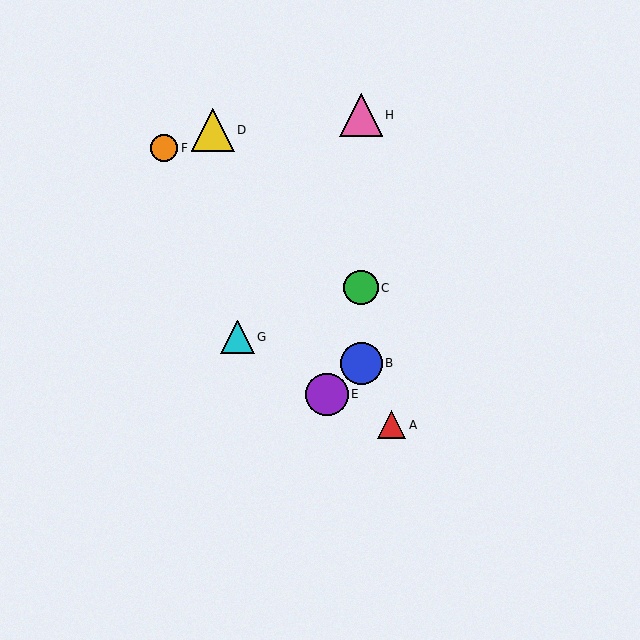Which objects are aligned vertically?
Objects B, C, H are aligned vertically.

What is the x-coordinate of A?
Object A is at x≈392.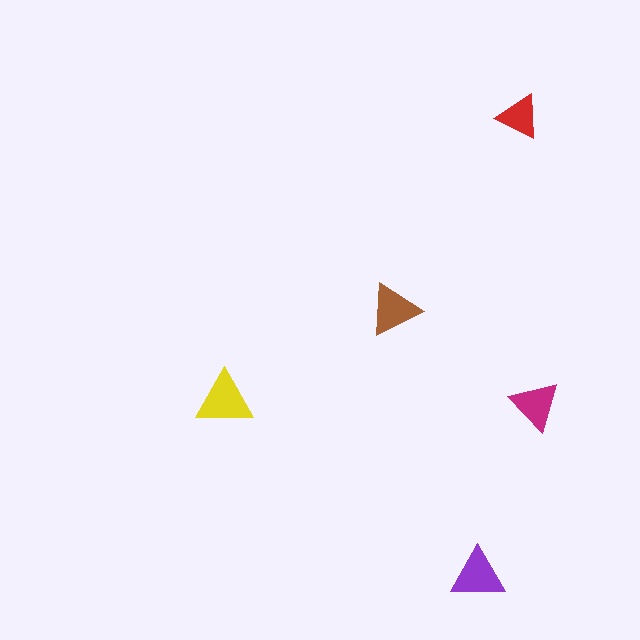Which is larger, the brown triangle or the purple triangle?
The purple one.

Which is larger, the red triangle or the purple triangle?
The purple one.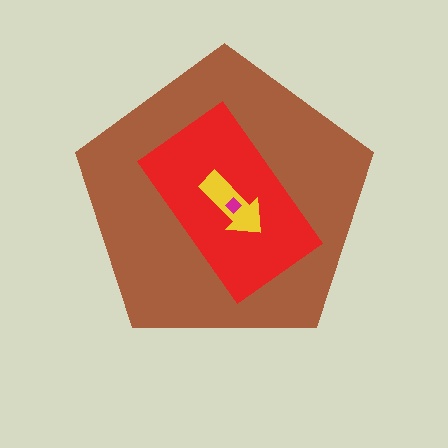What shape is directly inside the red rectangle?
The yellow arrow.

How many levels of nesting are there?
4.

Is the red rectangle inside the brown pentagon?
Yes.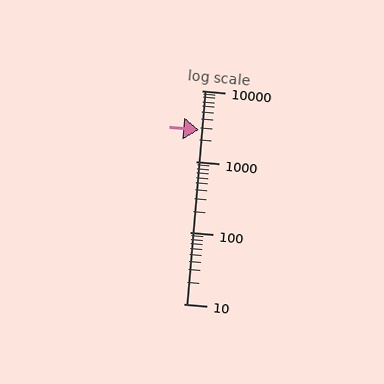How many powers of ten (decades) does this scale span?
The scale spans 3 decades, from 10 to 10000.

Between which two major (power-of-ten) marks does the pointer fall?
The pointer is between 1000 and 10000.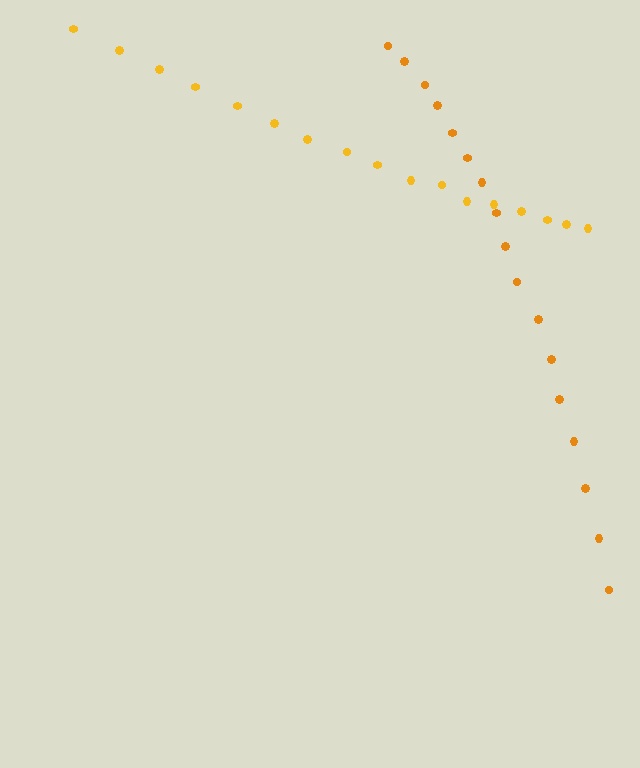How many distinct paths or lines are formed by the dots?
There are 2 distinct paths.